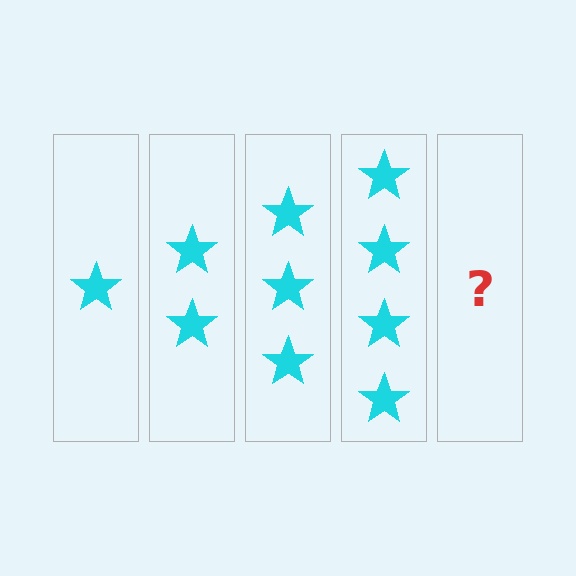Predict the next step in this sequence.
The next step is 5 stars.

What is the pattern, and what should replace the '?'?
The pattern is that each step adds one more star. The '?' should be 5 stars.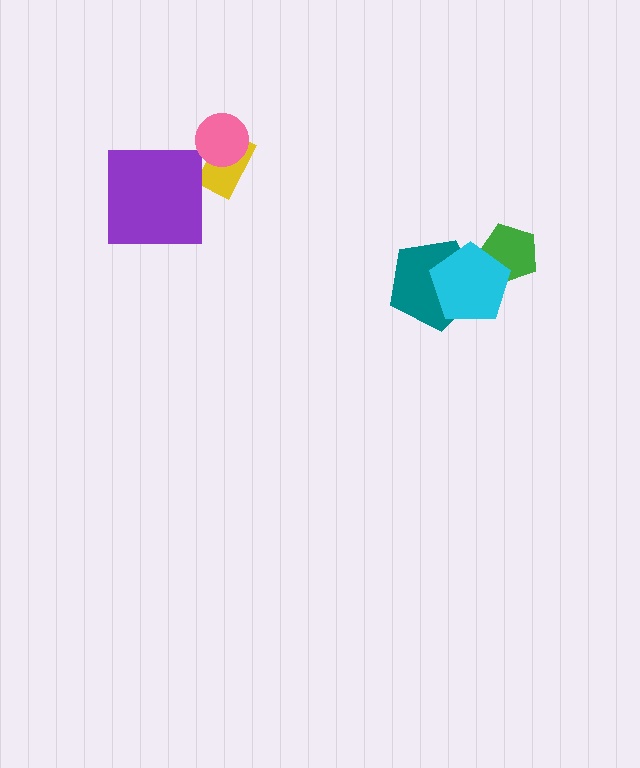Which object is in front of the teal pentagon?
The cyan pentagon is in front of the teal pentagon.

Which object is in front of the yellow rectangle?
The pink circle is in front of the yellow rectangle.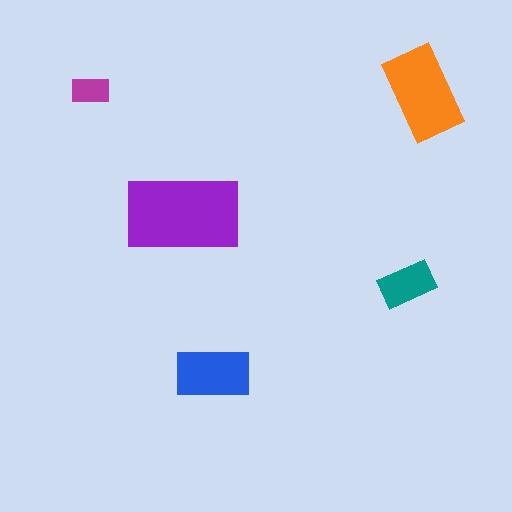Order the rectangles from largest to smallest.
the purple one, the orange one, the blue one, the teal one, the magenta one.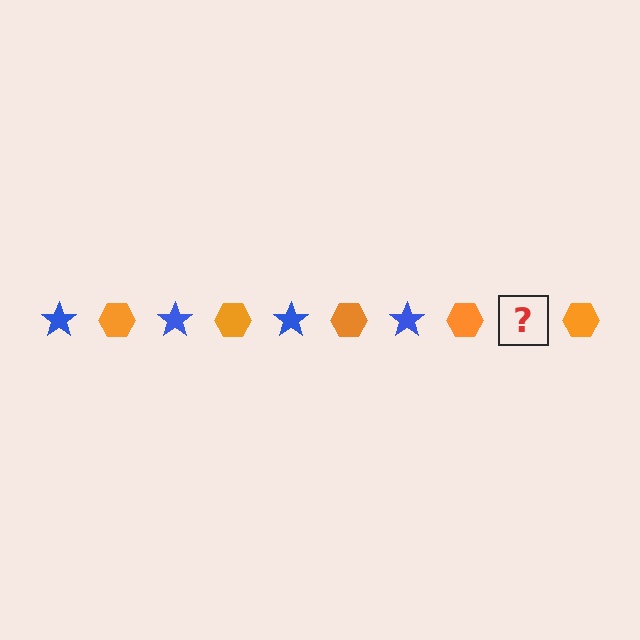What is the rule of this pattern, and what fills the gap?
The rule is that the pattern alternates between blue star and orange hexagon. The gap should be filled with a blue star.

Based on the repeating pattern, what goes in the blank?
The blank should be a blue star.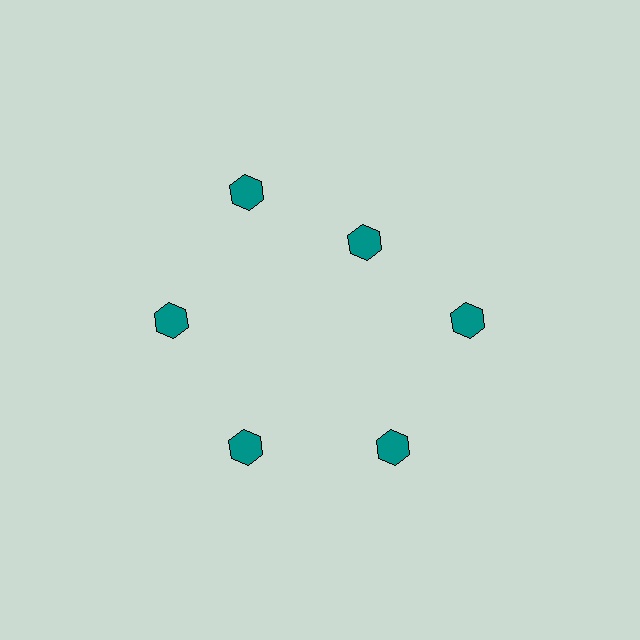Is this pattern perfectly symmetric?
No. The 6 teal hexagons are arranged in a ring, but one element near the 1 o'clock position is pulled inward toward the center, breaking the 6-fold rotational symmetry.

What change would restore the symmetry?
The symmetry would be restored by moving it outward, back onto the ring so that all 6 hexagons sit at equal angles and equal distance from the center.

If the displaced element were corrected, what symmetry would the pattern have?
It would have 6-fold rotational symmetry — the pattern would map onto itself every 60 degrees.